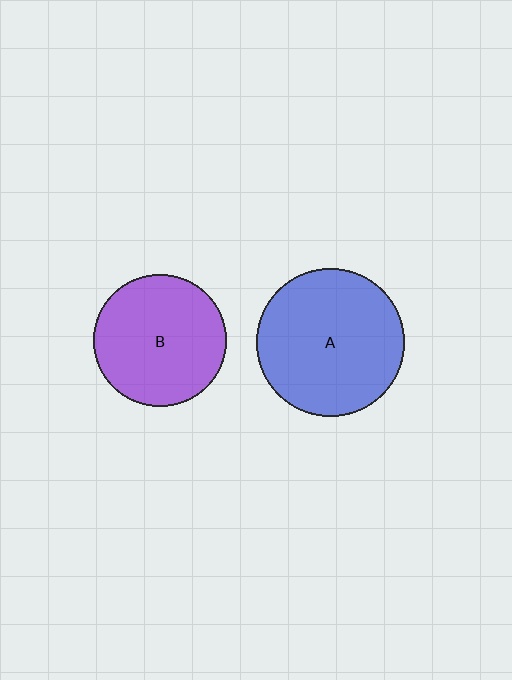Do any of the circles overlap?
No, none of the circles overlap.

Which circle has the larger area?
Circle A (blue).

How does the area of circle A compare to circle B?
Approximately 1.3 times.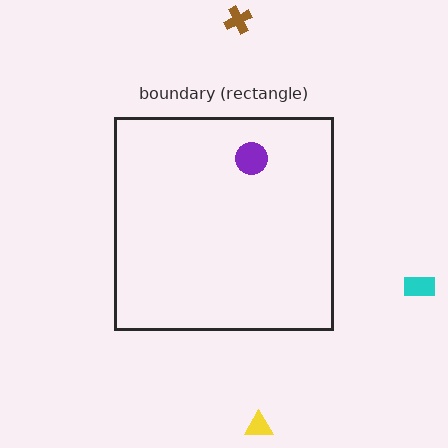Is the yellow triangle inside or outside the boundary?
Outside.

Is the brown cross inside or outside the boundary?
Outside.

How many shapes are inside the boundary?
1 inside, 3 outside.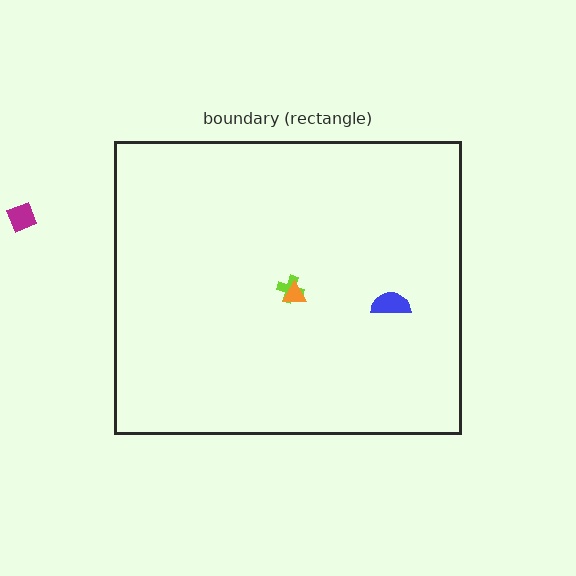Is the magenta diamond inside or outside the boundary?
Outside.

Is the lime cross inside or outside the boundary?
Inside.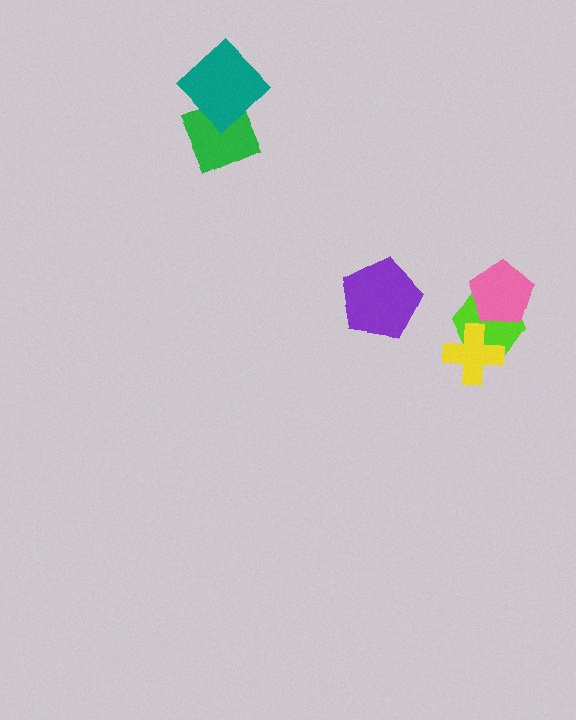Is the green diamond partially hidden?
Yes, it is partially covered by another shape.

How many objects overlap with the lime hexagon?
2 objects overlap with the lime hexagon.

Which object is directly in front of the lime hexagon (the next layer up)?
The yellow cross is directly in front of the lime hexagon.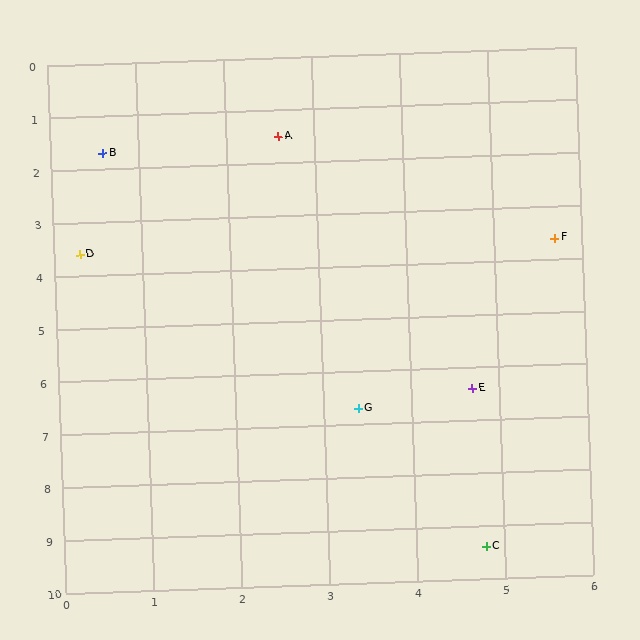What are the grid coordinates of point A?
Point A is at approximately (2.6, 1.5).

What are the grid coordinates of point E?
Point E is at approximately (4.7, 6.4).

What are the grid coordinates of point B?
Point B is at approximately (0.6, 1.7).